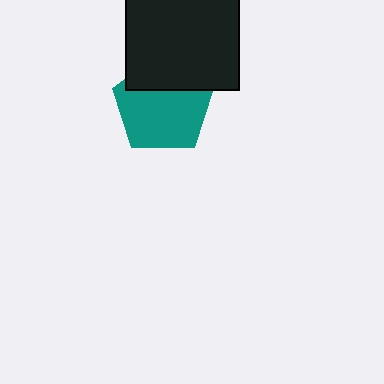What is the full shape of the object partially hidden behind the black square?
The partially hidden object is a teal pentagon.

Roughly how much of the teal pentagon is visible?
Most of it is visible (roughly 69%).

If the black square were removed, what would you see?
You would see the complete teal pentagon.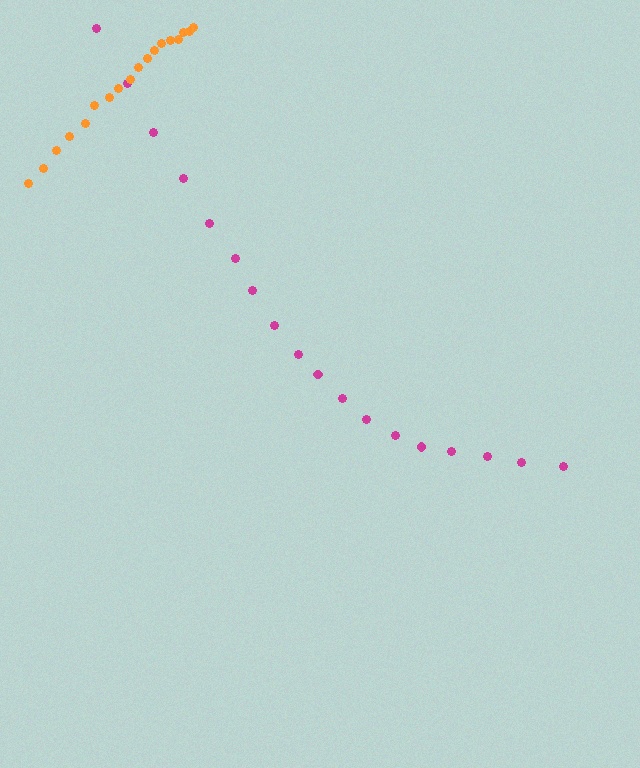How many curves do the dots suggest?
There are 2 distinct paths.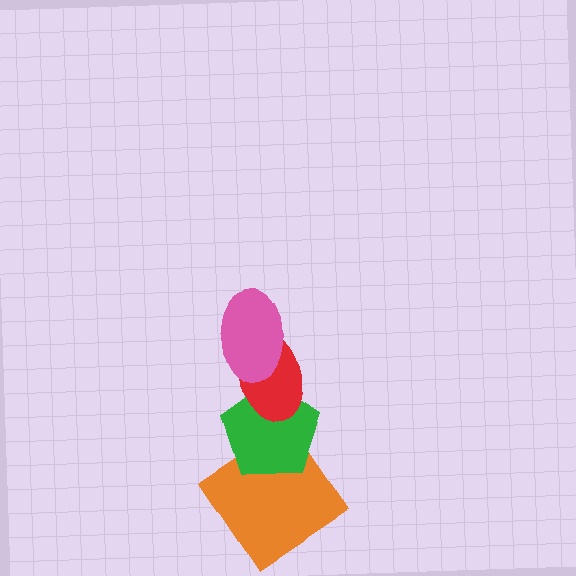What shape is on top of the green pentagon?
The red ellipse is on top of the green pentagon.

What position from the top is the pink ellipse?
The pink ellipse is 1st from the top.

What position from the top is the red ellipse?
The red ellipse is 2nd from the top.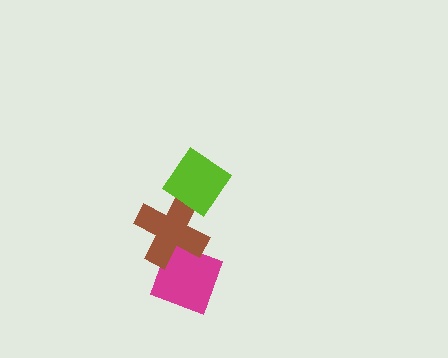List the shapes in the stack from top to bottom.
From top to bottom: the lime diamond, the brown cross, the magenta diamond.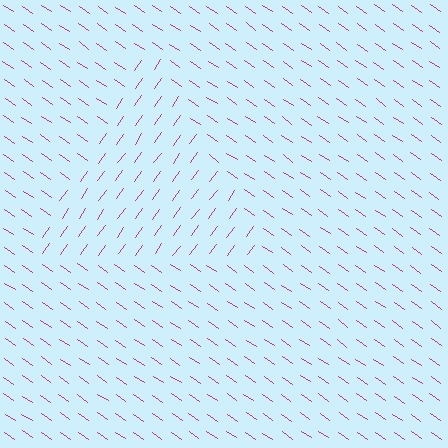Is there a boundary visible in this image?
Yes, there is a texture boundary formed by a change in line orientation.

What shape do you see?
I see a triangle.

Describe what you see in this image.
The image is filled with small magenta line segments. A triangle region in the image has lines oriented differently from the surrounding lines, creating a visible texture boundary.